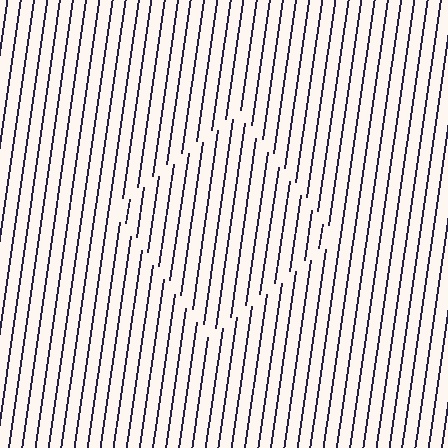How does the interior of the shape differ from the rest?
The interior of the shape contains the same grating, shifted by half a period — the contour is defined by the phase discontinuity where line-ends from the inner and outer gratings abut.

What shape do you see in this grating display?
An illusory square. The interior of the shape contains the same grating, shifted by half a period — the contour is defined by the phase discontinuity where line-ends from the inner and outer gratings abut.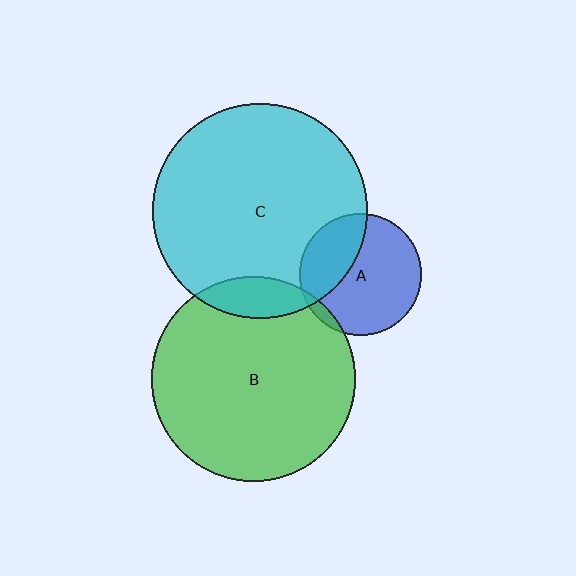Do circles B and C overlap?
Yes.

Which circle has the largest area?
Circle C (cyan).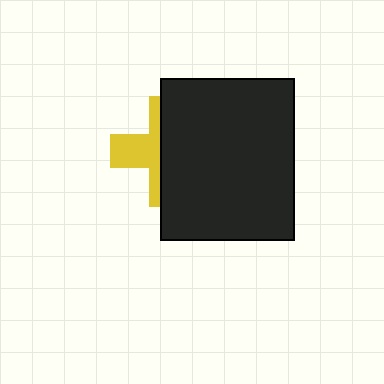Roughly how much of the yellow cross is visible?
A small part of it is visible (roughly 38%).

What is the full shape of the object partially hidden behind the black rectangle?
The partially hidden object is a yellow cross.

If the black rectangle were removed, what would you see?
You would see the complete yellow cross.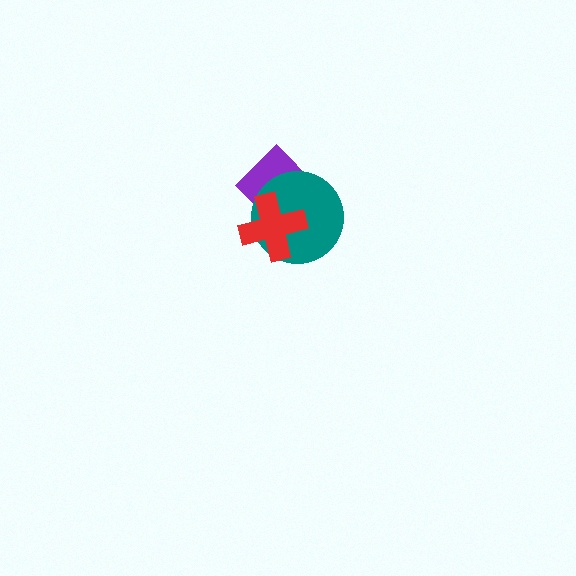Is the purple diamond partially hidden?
Yes, it is partially covered by another shape.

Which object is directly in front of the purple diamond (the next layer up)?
The teal circle is directly in front of the purple diamond.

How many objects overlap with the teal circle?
2 objects overlap with the teal circle.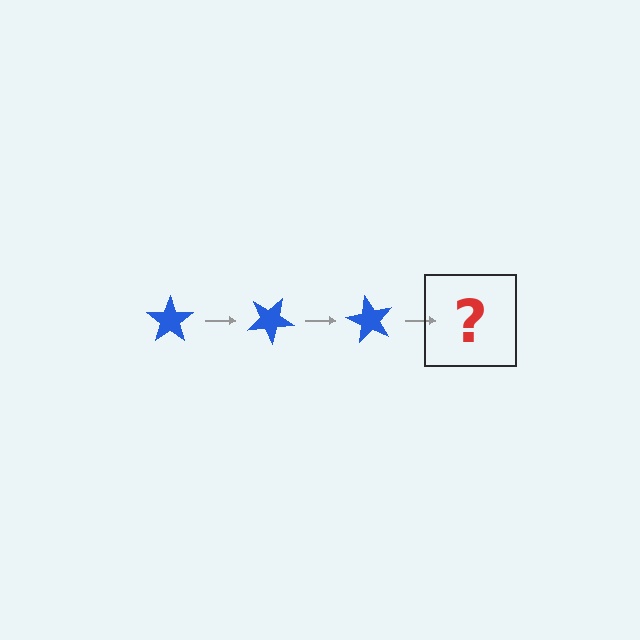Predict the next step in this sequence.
The next step is a blue star rotated 90 degrees.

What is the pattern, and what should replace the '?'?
The pattern is that the star rotates 30 degrees each step. The '?' should be a blue star rotated 90 degrees.